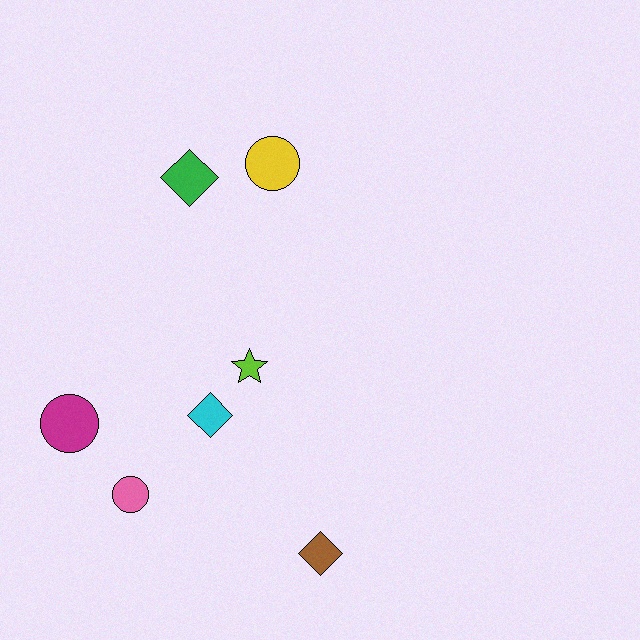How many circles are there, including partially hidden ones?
There are 3 circles.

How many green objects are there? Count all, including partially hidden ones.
There is 1 green object.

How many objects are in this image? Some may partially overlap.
There are 7 objects.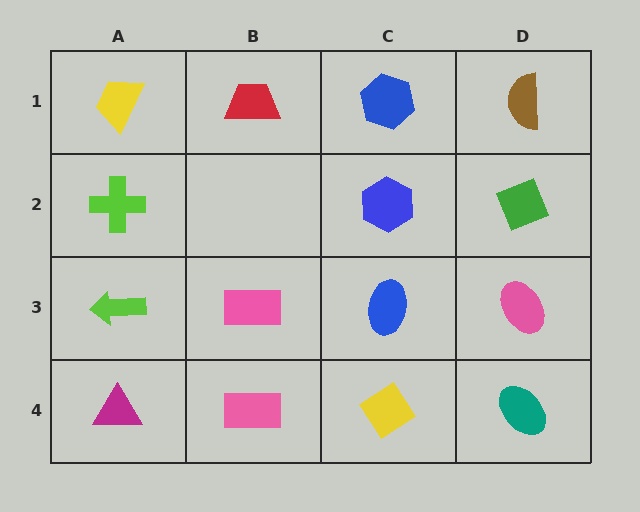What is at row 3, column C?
A blue ellipse.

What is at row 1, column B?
A red trapezoid.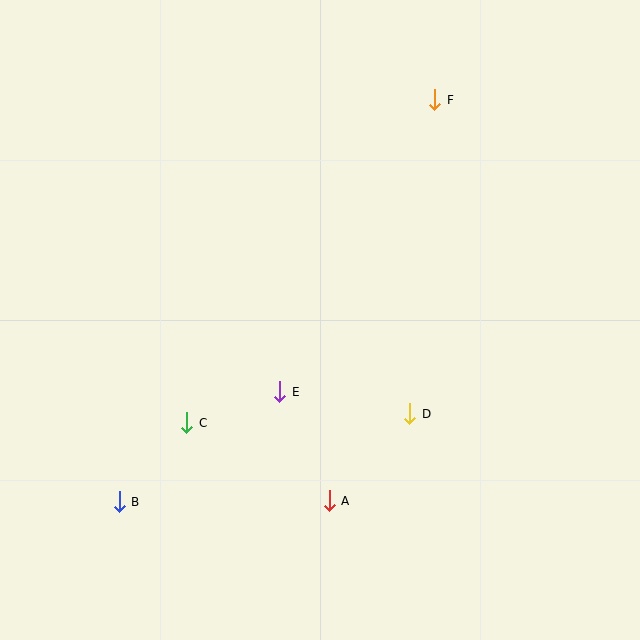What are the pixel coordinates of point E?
Point E is at (280, 392).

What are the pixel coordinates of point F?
Point F is at (434, 100).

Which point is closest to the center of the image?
Point E at (280, 392) is closest to the center.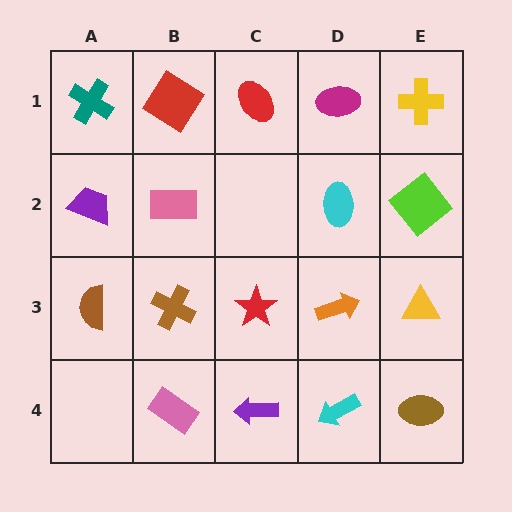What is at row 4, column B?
A pink rectangle.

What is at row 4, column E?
A brown ellipse.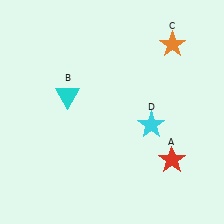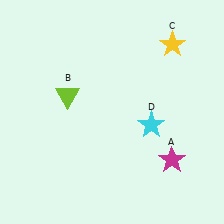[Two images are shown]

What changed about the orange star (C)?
In Image 1, C is orange. In Image 2, it changed to yellow.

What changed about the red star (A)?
In Image 1, A is red. In Image 2, it changed to magenta.